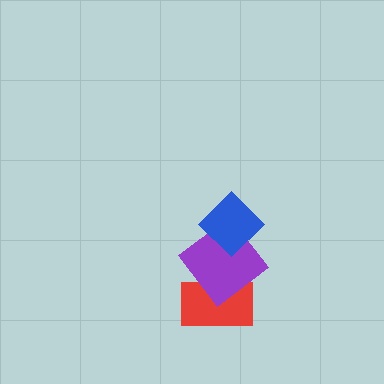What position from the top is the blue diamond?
The blue diamond is 1st from the top.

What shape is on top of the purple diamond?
The blue diamond is on top of the purple diamond.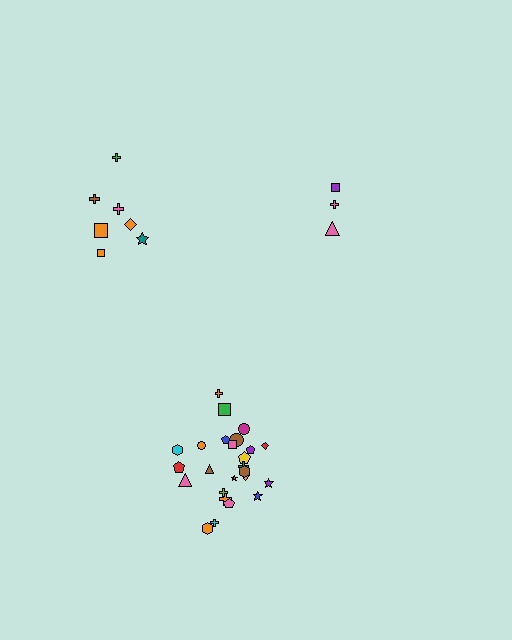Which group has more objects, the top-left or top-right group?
The top-left group.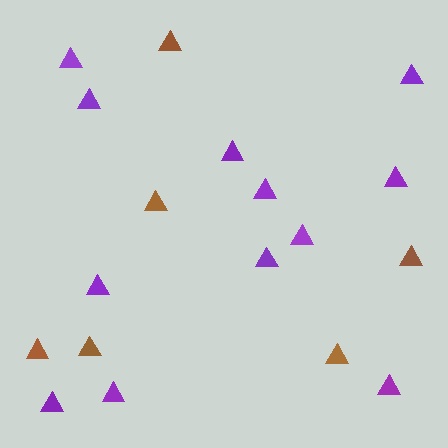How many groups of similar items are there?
There are 2 groups: one group of purple triangles (12) and one group of brown triangles (6).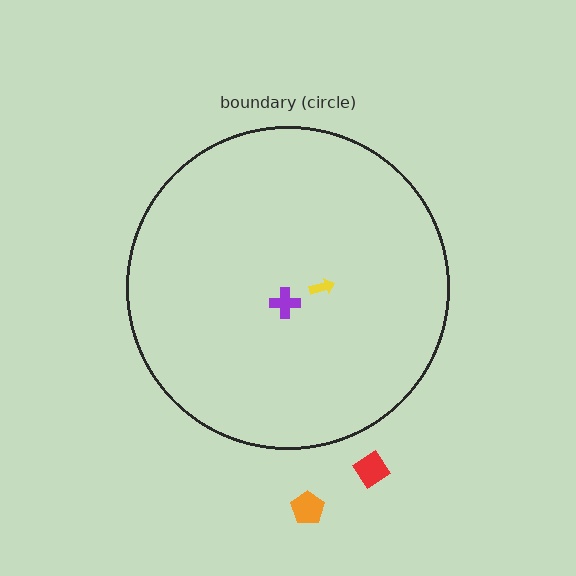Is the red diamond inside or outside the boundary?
Outside.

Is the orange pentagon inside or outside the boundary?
Outside.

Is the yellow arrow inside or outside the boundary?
Inside.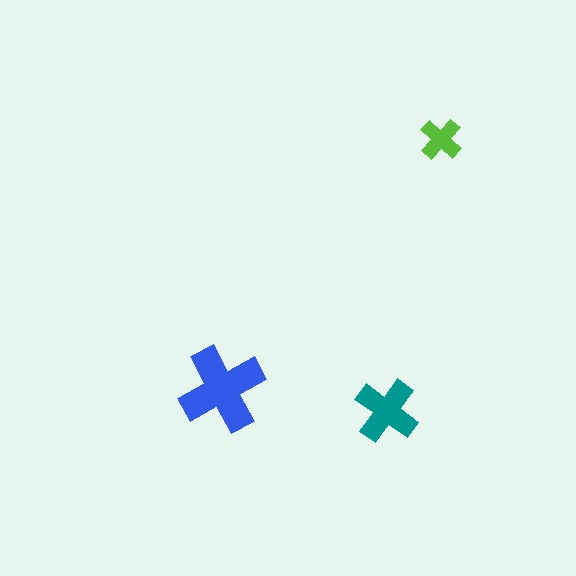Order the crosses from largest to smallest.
the blue one, the teal one, the lime one.